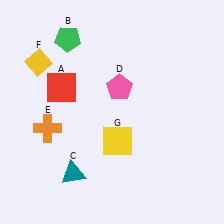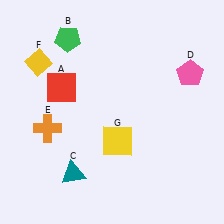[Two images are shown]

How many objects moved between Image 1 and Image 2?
1 object moved between the two images.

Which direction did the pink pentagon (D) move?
The pink pentagon (D) moved right.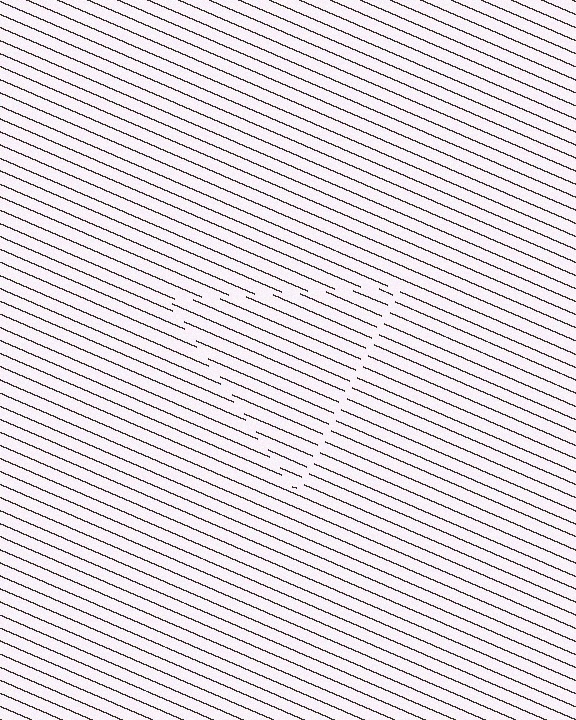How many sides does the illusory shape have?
3 sides — the line-ends trace a triangle.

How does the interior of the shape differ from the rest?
The interior of the shape contains the same grating, shifted by half a period — the contour is defined by the phase discontinuity where line-ends from the inner and outer gratings abut.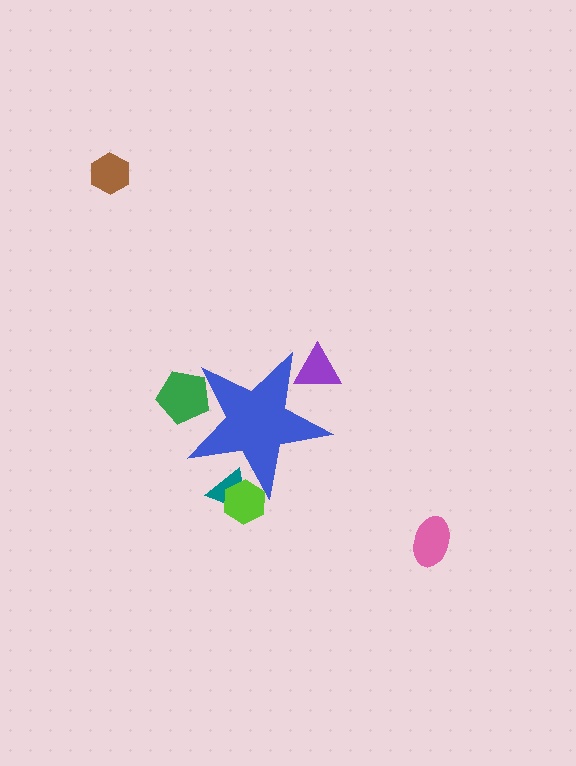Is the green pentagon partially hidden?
Yes, the green pentagon is partially hidden behind the blue star.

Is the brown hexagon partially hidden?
No, the brown hexagon is fully visible.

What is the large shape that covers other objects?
A blue star.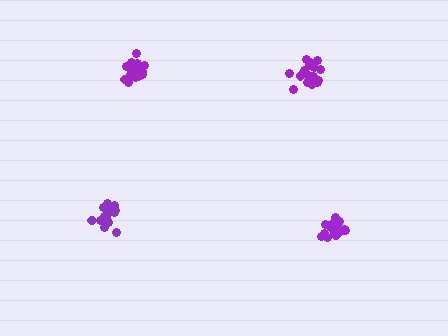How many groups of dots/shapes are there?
There are 4 groups.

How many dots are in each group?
Group 1: 18 dots, Group 2: 18 dots, Group 3: 16 dots, Group 4: 18 dots (70 total).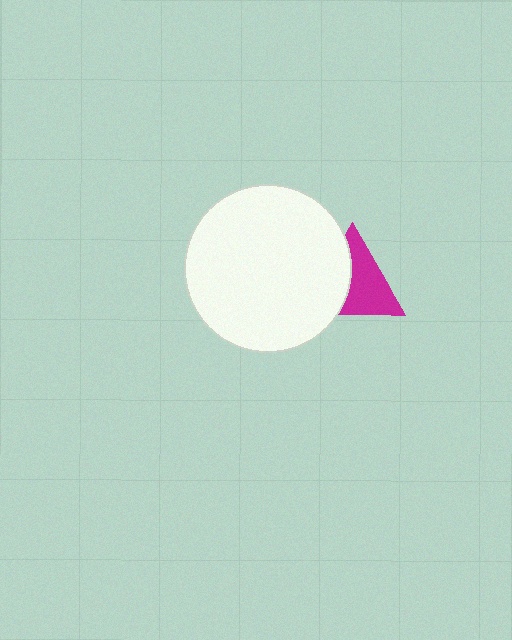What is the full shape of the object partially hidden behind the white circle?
The partially hidden object is a magenta triangle.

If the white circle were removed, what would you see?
You would see the complete magenta triangle.